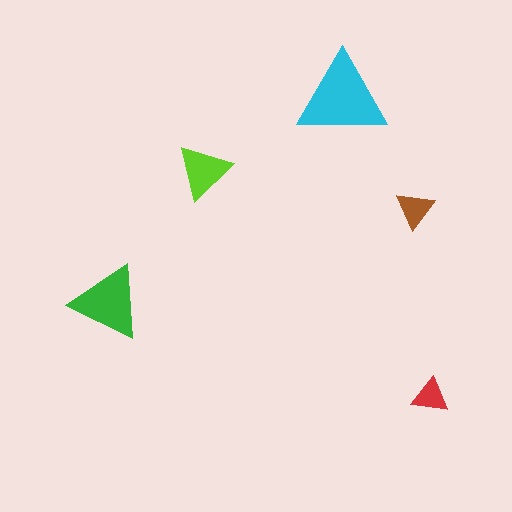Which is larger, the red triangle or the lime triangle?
The lime one.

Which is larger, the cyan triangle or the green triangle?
The cyan one.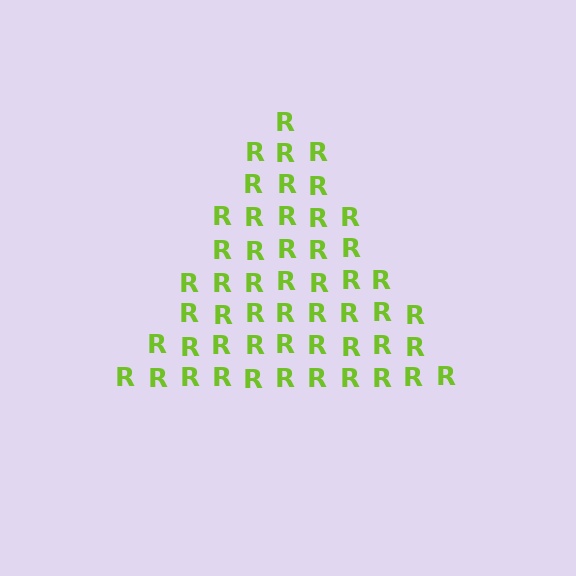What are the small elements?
The small elements are letter R's.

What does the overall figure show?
The overall figure shows a triangle.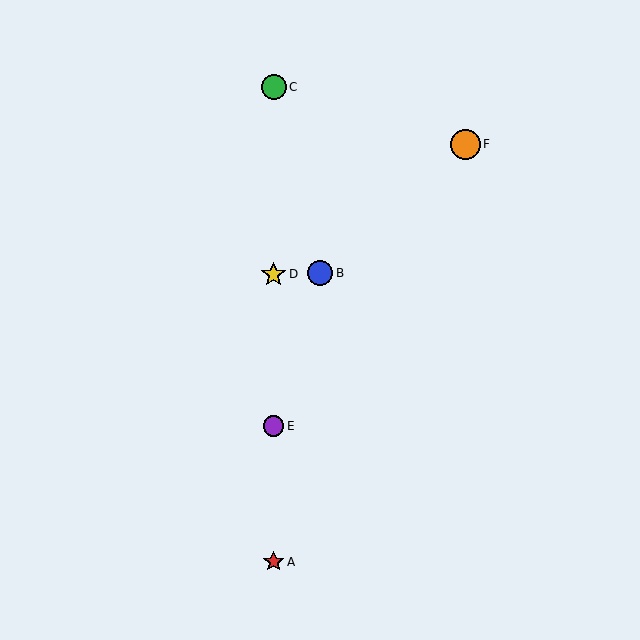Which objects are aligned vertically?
Objects A, C, D, E are aligned vertically.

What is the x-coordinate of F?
Object F is at x≈465.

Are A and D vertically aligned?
Yes, both are at x≈274.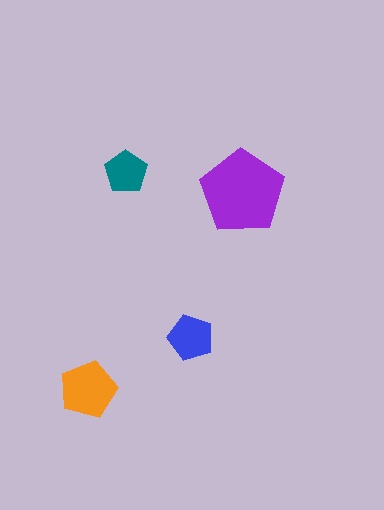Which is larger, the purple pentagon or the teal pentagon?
The purple one.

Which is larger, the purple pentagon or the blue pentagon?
The purple one.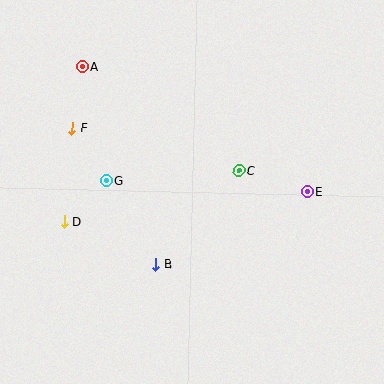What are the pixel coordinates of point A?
Point A is at (82, 67).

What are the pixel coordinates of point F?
Point F is at (72, 128).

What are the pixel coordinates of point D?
Point D is at (64, 222).